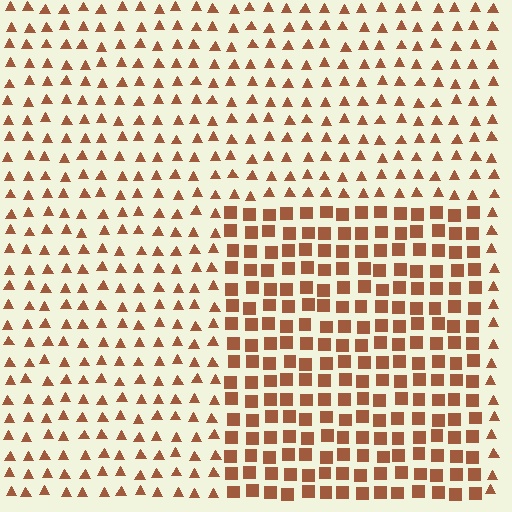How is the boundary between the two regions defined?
The boundary is defined by a change in element shape: squares inside vs. triangles outside. All elements share the same color and spacing.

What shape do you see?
I see a rectangle.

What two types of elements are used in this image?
The image uses squares inside the rectangle region and triangles outside it.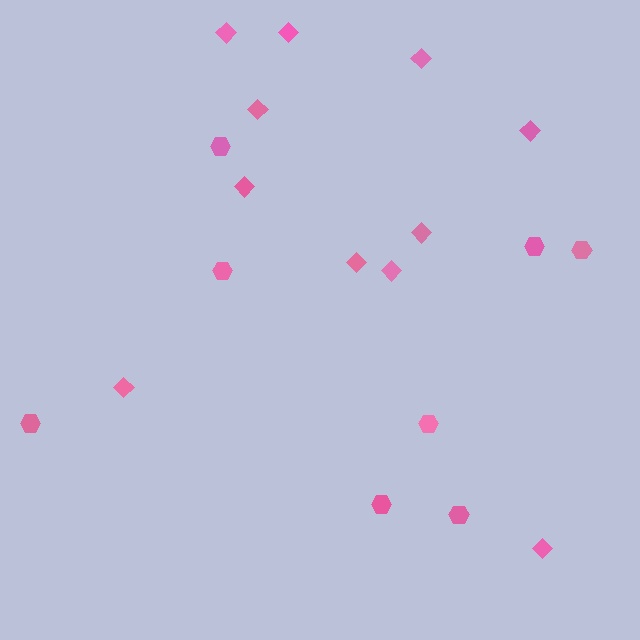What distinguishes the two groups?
There are 2 groups: one group of hexagons (8) and one group of diamonds (11).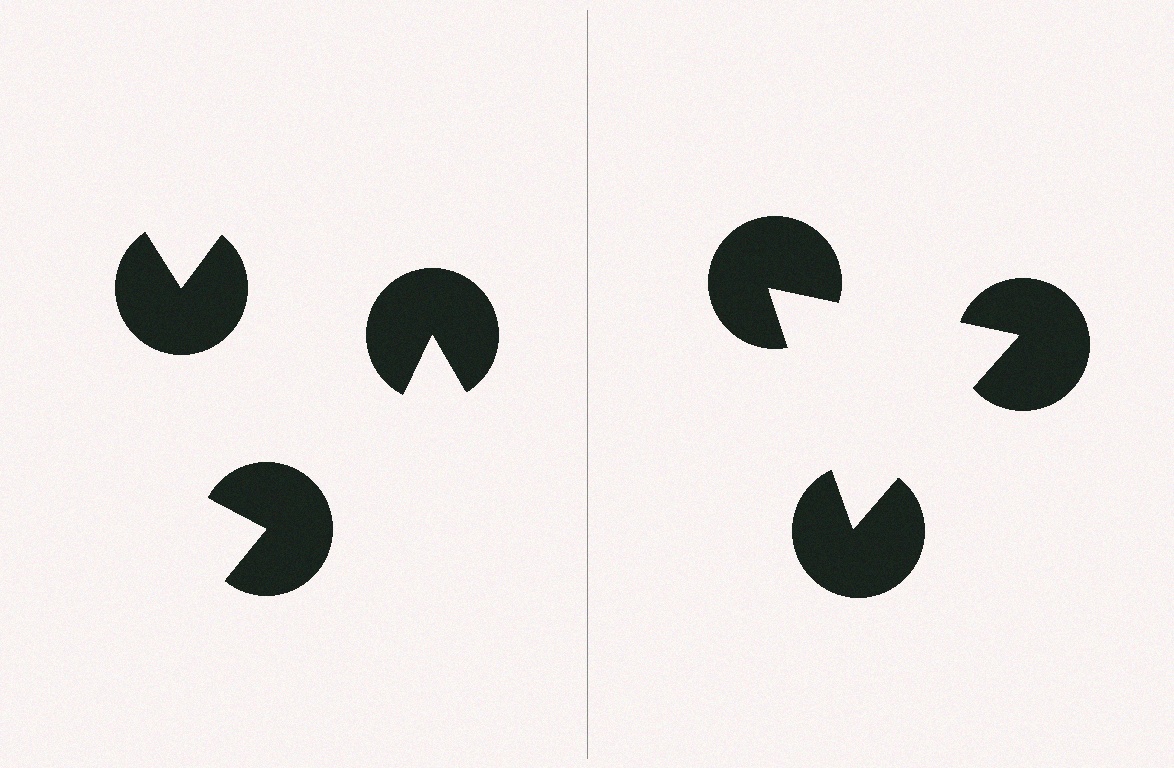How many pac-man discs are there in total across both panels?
6 — 3 on each side.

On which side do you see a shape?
An illusory triangle appears on the right side. On the left side the wedge cuts are rotated, so no coherent shape forms.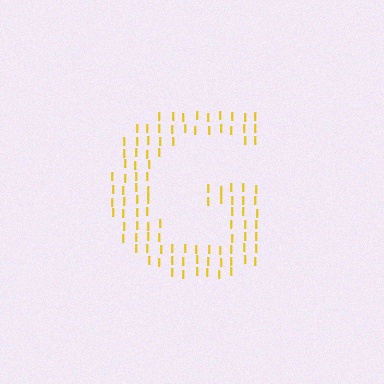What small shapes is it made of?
It is made of small letter I's.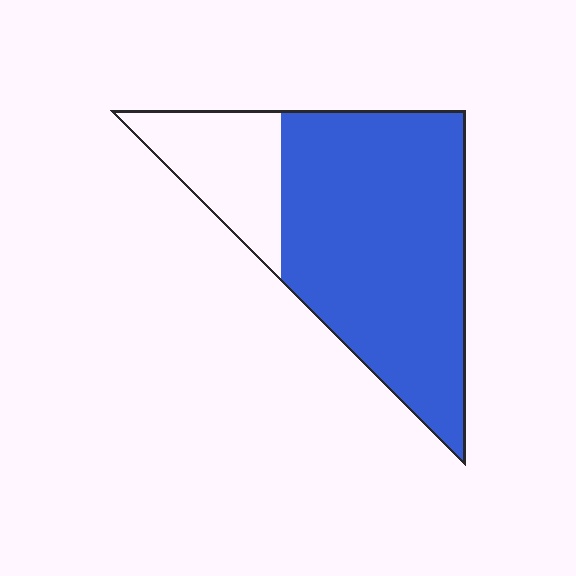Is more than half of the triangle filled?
Yes.